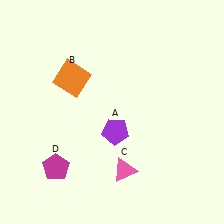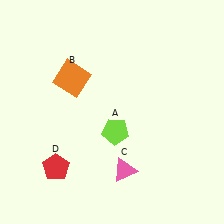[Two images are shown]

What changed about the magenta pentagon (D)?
In Image 1, D is magenta. In Image 2, it changed to red.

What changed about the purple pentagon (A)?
In Image 1, A is purple. In Image 2, it changed to lime.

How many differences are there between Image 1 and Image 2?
There are 2 differences between the two images.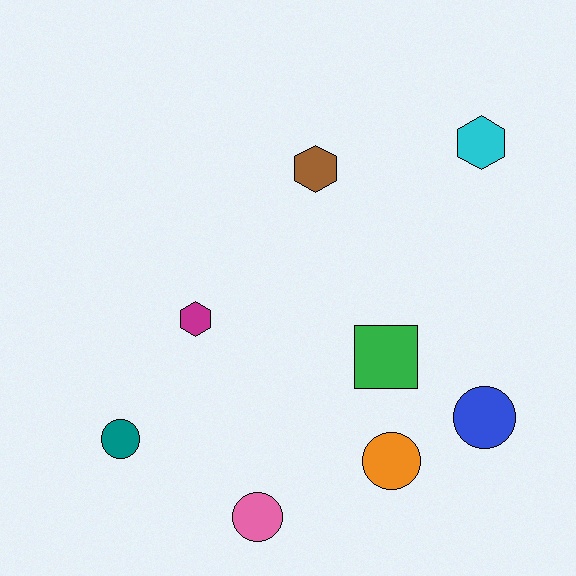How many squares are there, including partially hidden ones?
There is 1 square.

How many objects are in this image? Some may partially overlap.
There are 8 objects.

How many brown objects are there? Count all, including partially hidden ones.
There is 1 brown object.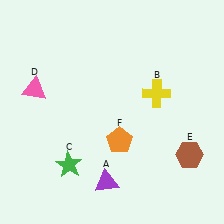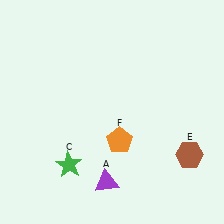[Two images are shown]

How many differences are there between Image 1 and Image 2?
There are 2 differences between the two images.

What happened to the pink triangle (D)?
The pink triangle (D) was removed in Image 2. It was in the top-left area of Image 1.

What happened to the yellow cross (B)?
The yellow cross (B) was removed in Image 2. It was in the top-right area of Image 1.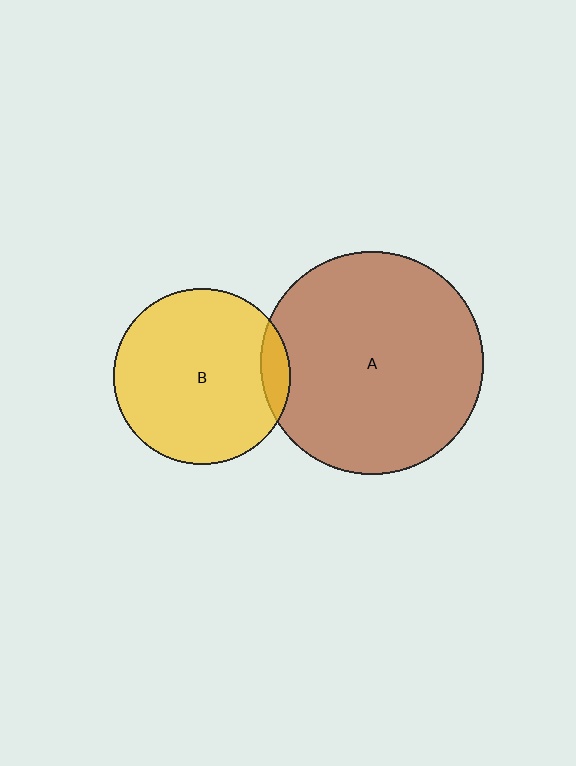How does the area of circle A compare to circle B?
Approximately 1.6 times.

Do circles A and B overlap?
Yes.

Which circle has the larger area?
Circle A (brown).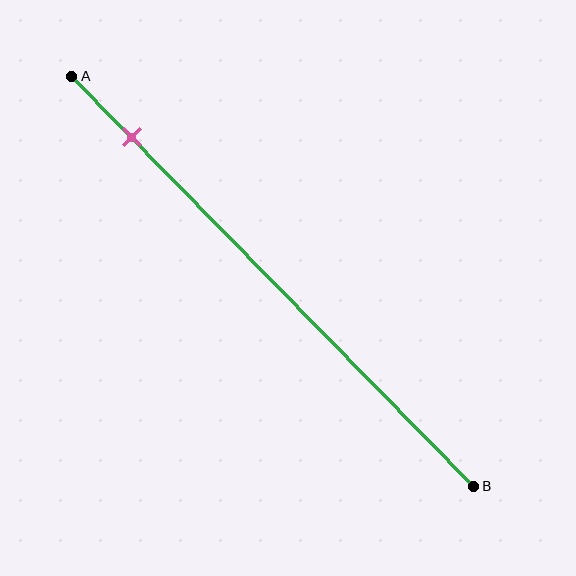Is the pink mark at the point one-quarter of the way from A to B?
No, the mark is at about 15% from A, not at the 25% one-quarter point.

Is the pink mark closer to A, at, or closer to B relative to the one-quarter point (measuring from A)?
The pink mark is closer to point A than the one-quarter point of segment AB.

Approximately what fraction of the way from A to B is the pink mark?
The pink mark is approximately 15% of the way from A to B.